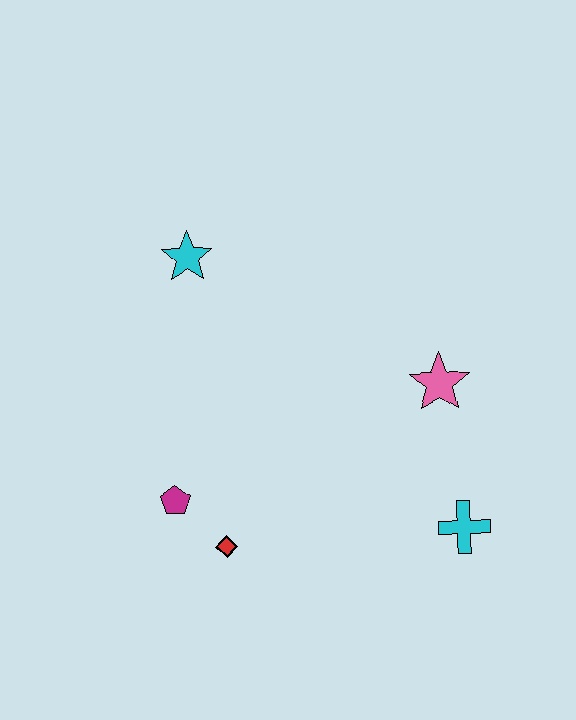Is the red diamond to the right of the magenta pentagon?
Yes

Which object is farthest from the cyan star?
The cyan cross is farthest from the cyan star.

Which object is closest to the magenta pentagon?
The red diamond is closest to the magenta pentagon.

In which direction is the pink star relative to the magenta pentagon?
The pink star is to the right of the magenta pentagon.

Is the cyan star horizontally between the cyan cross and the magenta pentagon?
Yes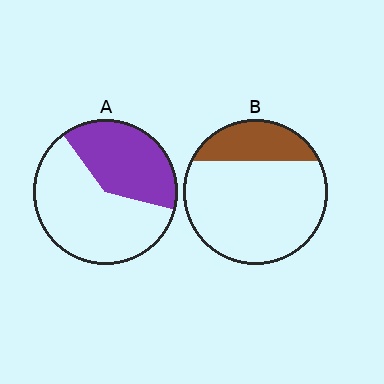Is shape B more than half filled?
No.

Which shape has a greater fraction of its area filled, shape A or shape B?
Shape A.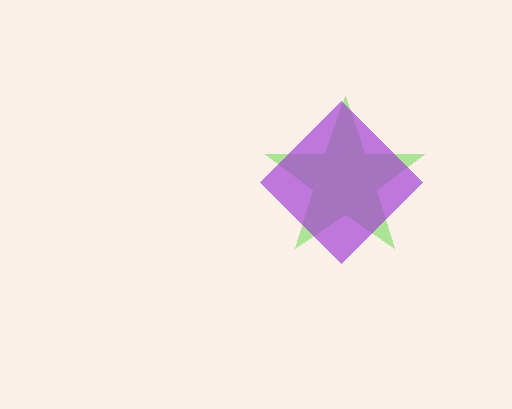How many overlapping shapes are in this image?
There are 2 overlapping shapes in the image.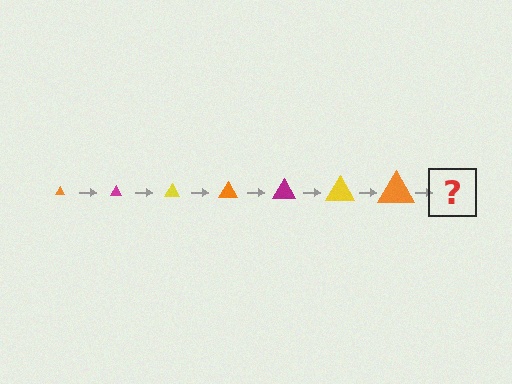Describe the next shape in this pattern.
It should be a magenta triangle, larger than the previous one.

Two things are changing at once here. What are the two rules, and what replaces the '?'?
The two rules are that the triangle grows larger each step and the color cycles through orange, magenta, and yellow. The '?' should be a magenta triangle, larger than the previous one.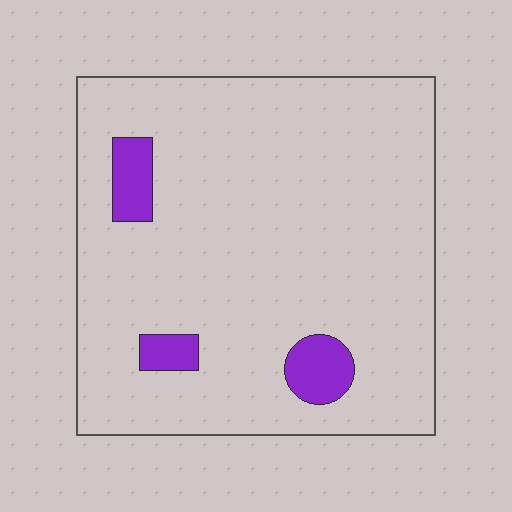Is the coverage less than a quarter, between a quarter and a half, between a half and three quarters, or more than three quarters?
Less than a quarter.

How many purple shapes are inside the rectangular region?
3.